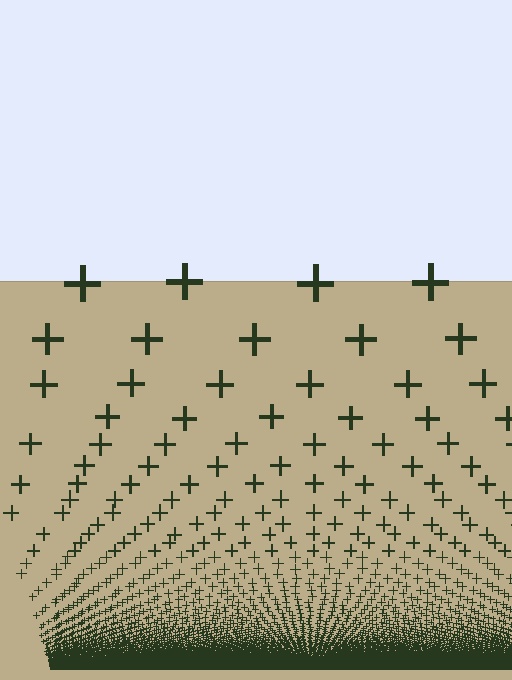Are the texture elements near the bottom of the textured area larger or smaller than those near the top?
Smaller. The gradient is inverted — elements near the bottom are smaller and denser.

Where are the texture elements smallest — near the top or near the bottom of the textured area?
Near the bottom.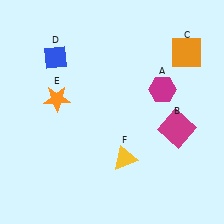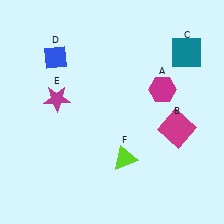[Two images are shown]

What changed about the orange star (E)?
In Image 1, E is orange. In Image 2, it changed to magenta.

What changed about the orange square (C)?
In Image 1, C is orange. In Image 2, it changed to teal.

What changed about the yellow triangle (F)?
In Image 1, F is yellow. In Image 2, it changed to lime.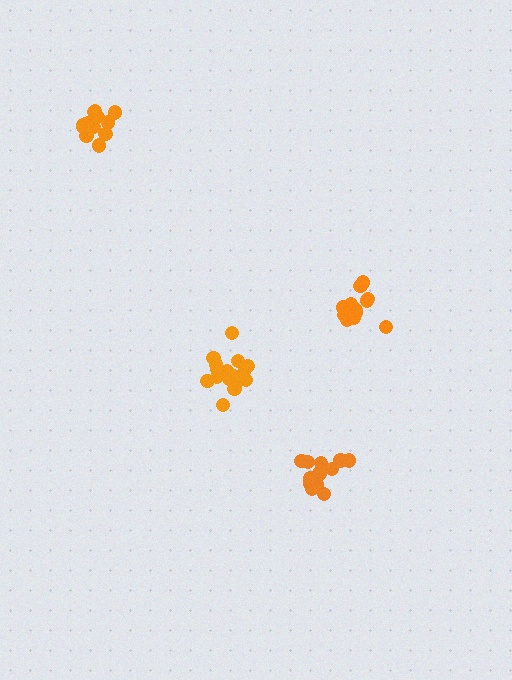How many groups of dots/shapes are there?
There are 4 groups.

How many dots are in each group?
Group 1: 13 dots, Group 2: 16 dots, Group 3: 13 dots, Group 4: 19 dots (61 total).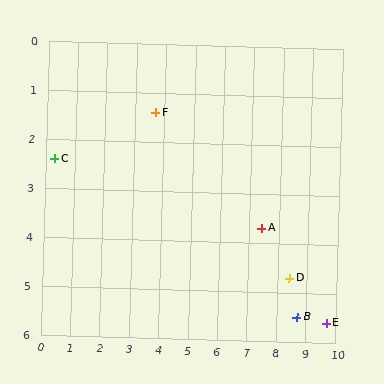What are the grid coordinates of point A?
Point A is at approximately (7.4, 3.7).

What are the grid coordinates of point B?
Point B is at approximately (8.7, 5.5).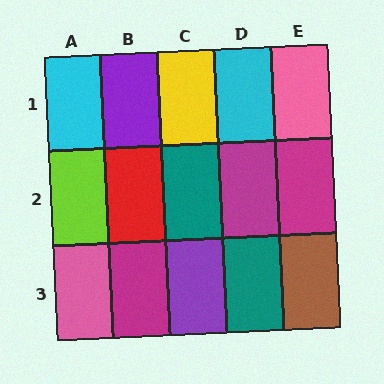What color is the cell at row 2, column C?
Teal.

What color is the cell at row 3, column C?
Purple.